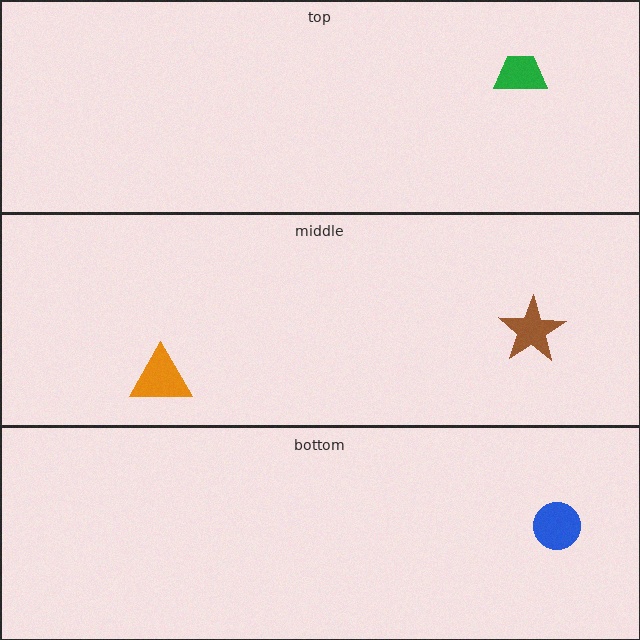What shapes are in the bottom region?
The blue circle.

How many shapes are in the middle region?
2.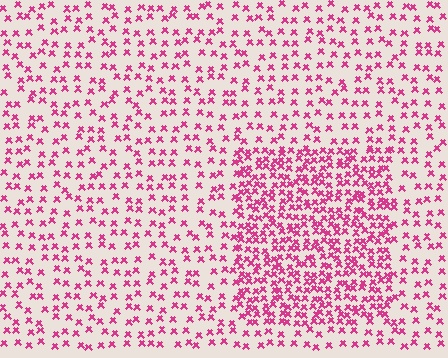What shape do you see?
I see a rectangle.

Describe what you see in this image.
The image contains small magenta elements arranged at two different densities. A rectangle-shaped region is visible where the elements are more densely packed than the surrounding area.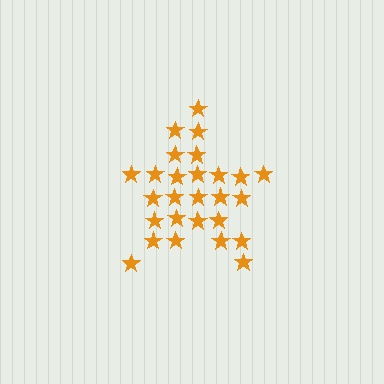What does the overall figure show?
The overall figure shows a star.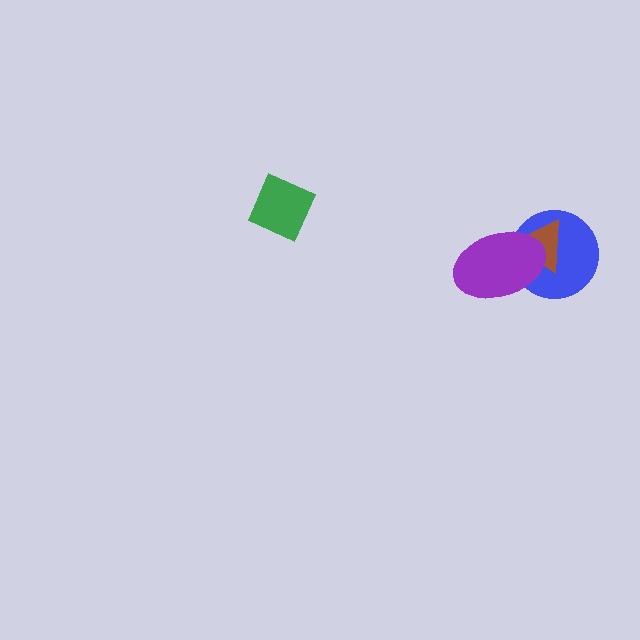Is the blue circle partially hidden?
Yes, it is partially covered by another shape.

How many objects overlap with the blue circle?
2 objects overlap with the blue circle.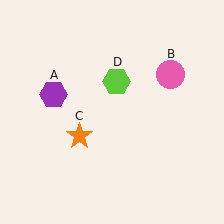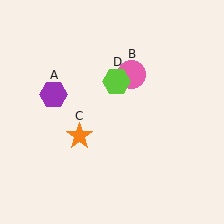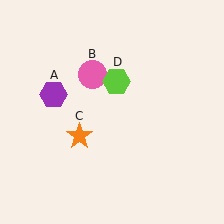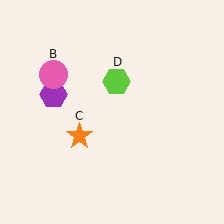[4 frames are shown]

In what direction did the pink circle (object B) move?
The pink circle (object B) moved left.